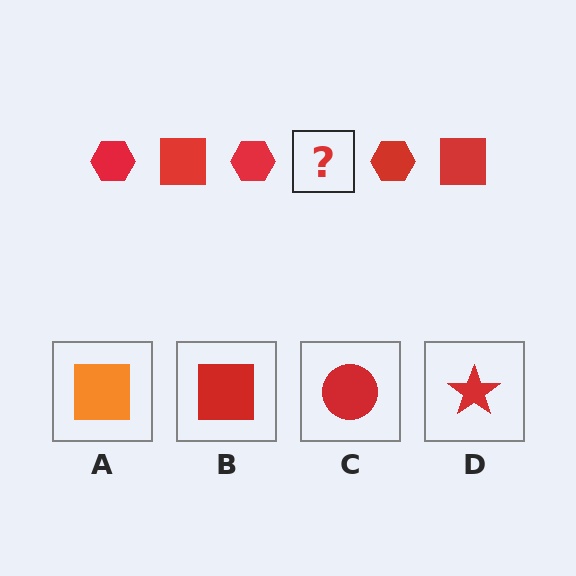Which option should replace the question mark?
Option B.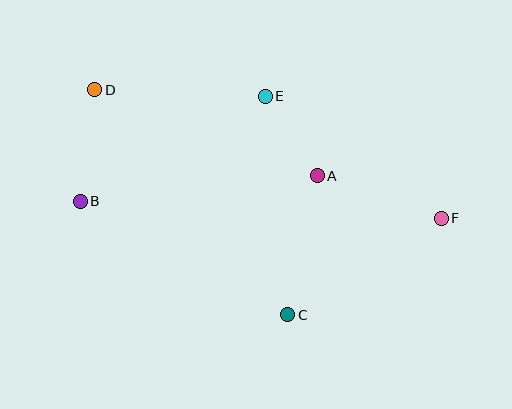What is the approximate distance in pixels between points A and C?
The distance between A and C is approximately 142 pixels.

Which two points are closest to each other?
Points A and E are closest to each other.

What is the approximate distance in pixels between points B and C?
The distance between B and C is approximately 236 pixels.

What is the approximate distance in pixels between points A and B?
The distance between A and B is approximately 238 pixels.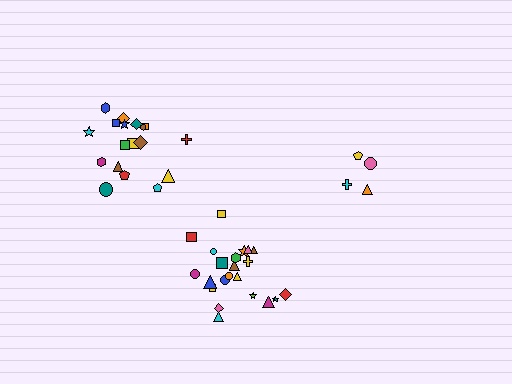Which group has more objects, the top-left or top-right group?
The top-left group.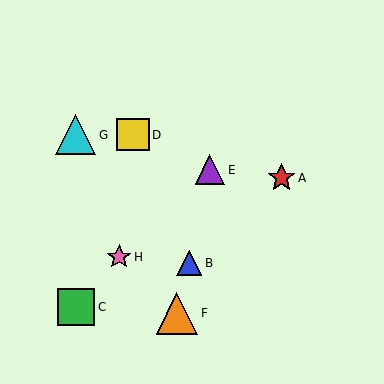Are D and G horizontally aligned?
Yes, both are at y≈135.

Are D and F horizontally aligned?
No, D is at y≈135 and F is at y≈313.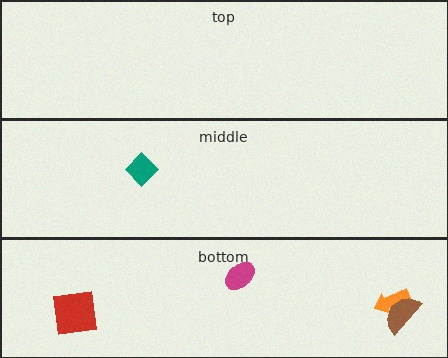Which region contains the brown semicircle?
The bottom region.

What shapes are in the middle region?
The teal diamond.